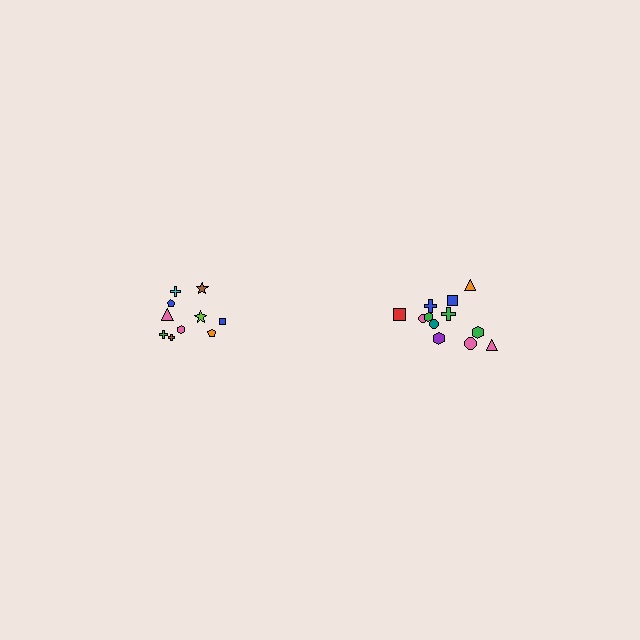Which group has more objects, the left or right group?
The right group.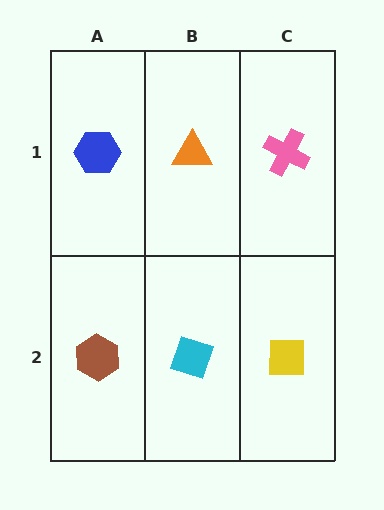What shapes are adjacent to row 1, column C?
A yellow square (row 2, column C), an orange triangle (row 1, column B).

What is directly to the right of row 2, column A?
A cyan diamond.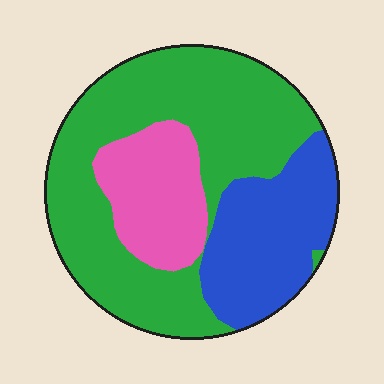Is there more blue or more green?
Green.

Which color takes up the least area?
Pink, at roughly 20%.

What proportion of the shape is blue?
Blue takes up about one quarter (1/4) of the shape.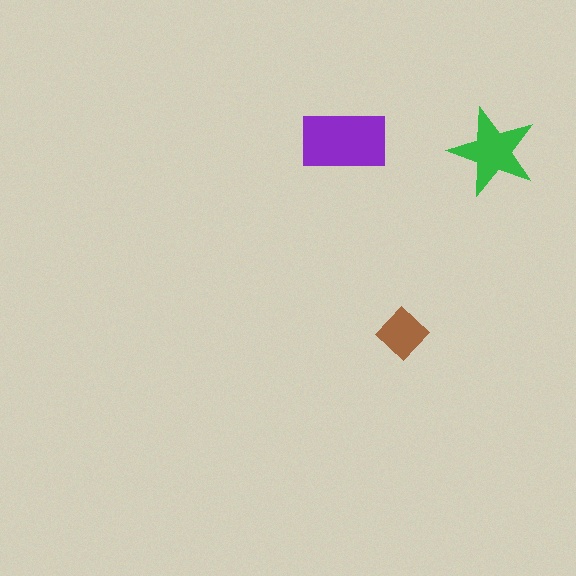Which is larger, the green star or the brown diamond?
The green star.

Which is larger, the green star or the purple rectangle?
The purple rectangle.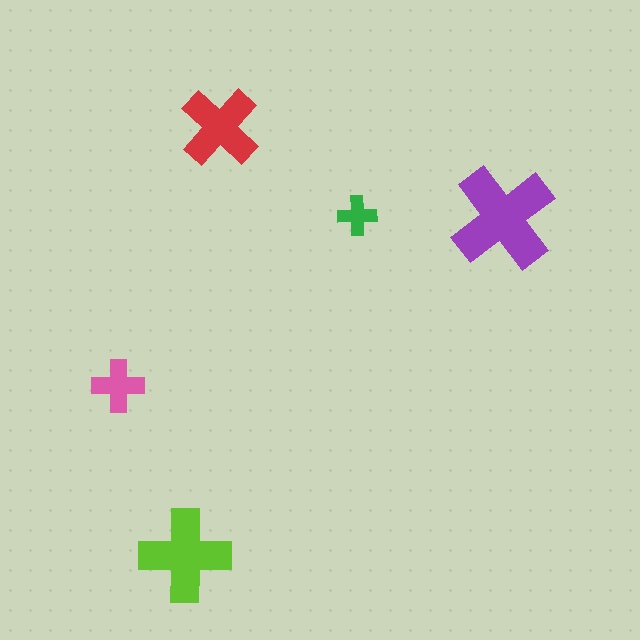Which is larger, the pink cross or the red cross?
The red one.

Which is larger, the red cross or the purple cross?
The purple one.